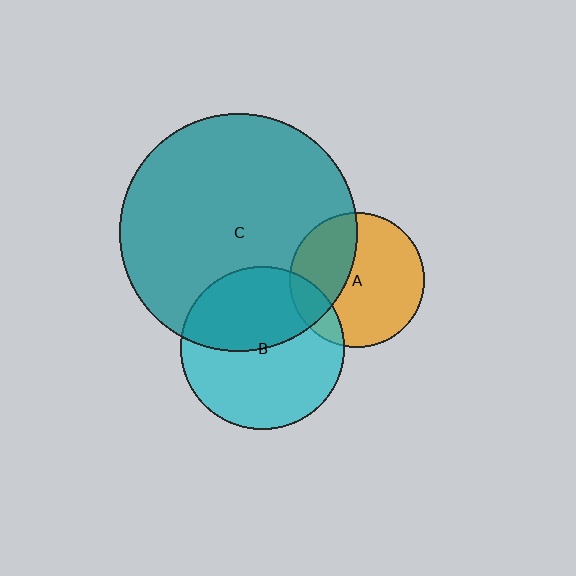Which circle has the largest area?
Circle C (teal).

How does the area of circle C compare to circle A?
Approximately 3.1 times.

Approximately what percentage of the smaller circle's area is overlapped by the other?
Approximately 35%.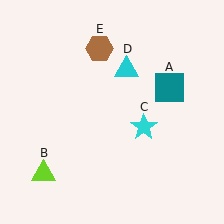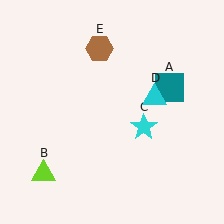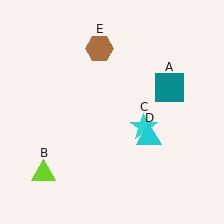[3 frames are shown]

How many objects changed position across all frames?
1 object changed position: cyan triangle (object D).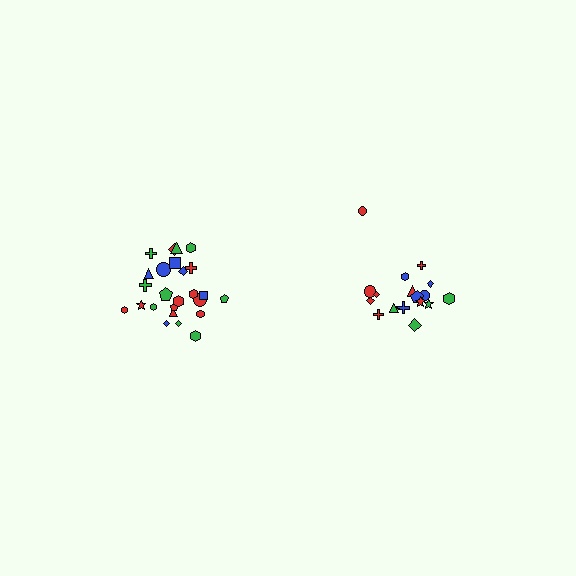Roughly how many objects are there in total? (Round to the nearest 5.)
Roughly 45 objects in total.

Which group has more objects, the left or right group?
The left group.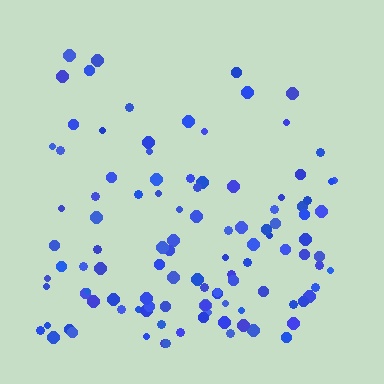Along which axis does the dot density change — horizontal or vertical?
Vertical.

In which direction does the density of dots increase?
From top to bottom, with the bottom side densest.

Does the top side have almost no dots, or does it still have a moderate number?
Still a moderate number, just noticeably fewer than the bottom.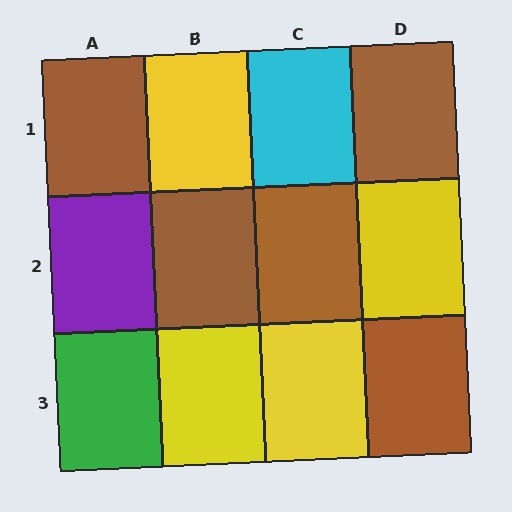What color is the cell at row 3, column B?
Yellow.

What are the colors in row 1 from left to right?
Brown, yellow, cyan, brown.